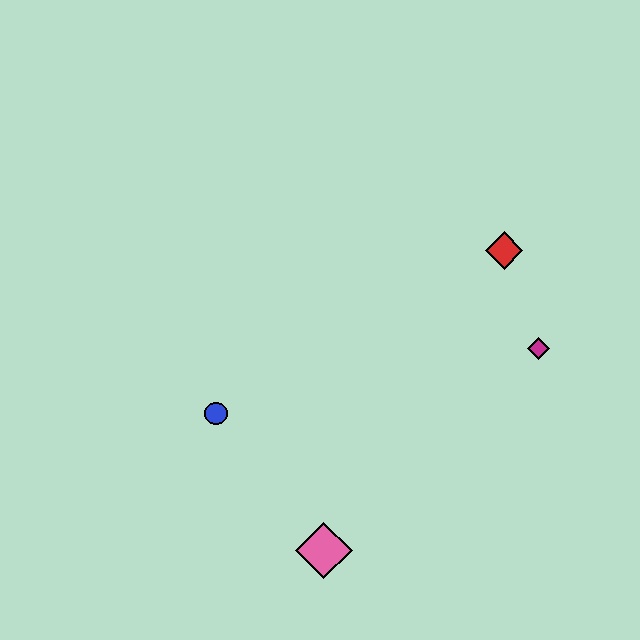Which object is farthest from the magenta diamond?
The blue circle is farthest from the magenta diamond.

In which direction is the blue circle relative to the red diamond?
The blue circle is to the left of the red diamond.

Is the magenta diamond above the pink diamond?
Yes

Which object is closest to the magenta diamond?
The red diamond is closest to the magenta diamond.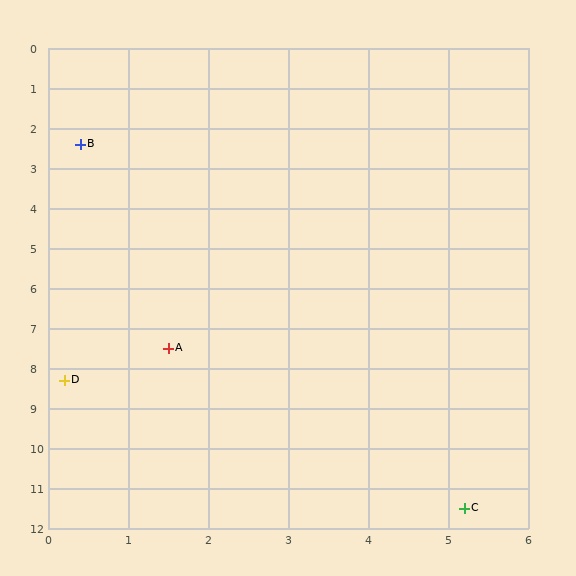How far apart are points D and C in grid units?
Points D and C are about 5.9 grid units apart.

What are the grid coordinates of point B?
Point B is at approximately (0.4, 2.4).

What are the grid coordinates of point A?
Point A is at approximately (1.5, 7.5).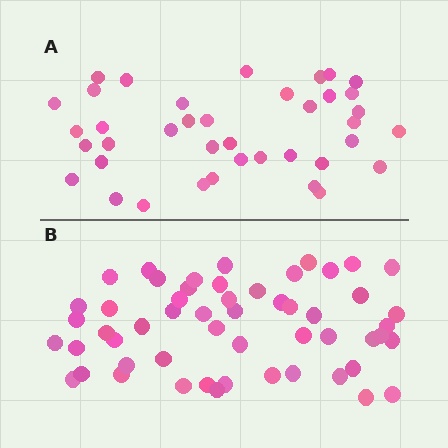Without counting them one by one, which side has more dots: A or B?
Region B (the bottom region) has more dots.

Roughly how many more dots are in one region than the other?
Region B has approximately 15 more dots than region A.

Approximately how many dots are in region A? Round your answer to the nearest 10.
About 40 dots. (The exact count is 39, which rounds to 40.)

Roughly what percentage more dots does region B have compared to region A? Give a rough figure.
About 40% more.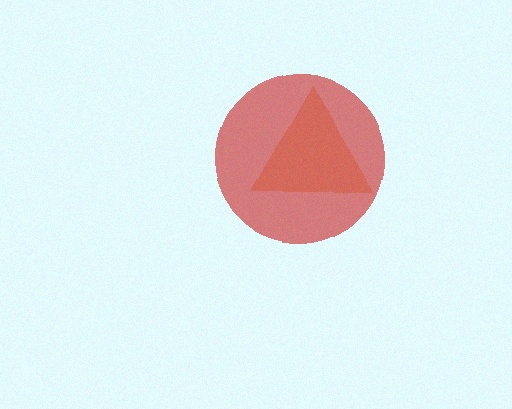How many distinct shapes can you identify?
There are 2 distinct shapes: an orange triangle, a red circle.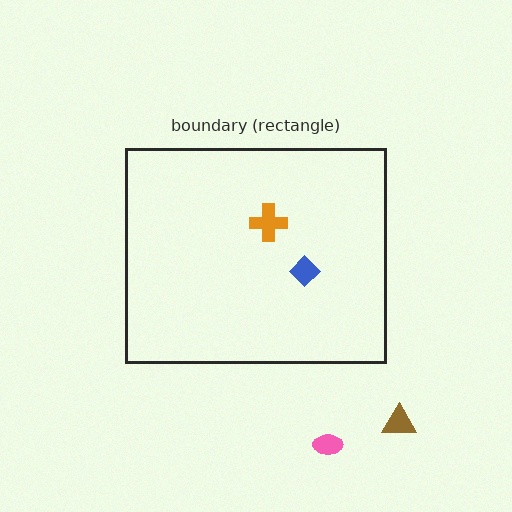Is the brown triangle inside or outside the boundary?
Outside.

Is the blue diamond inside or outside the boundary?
Inside.